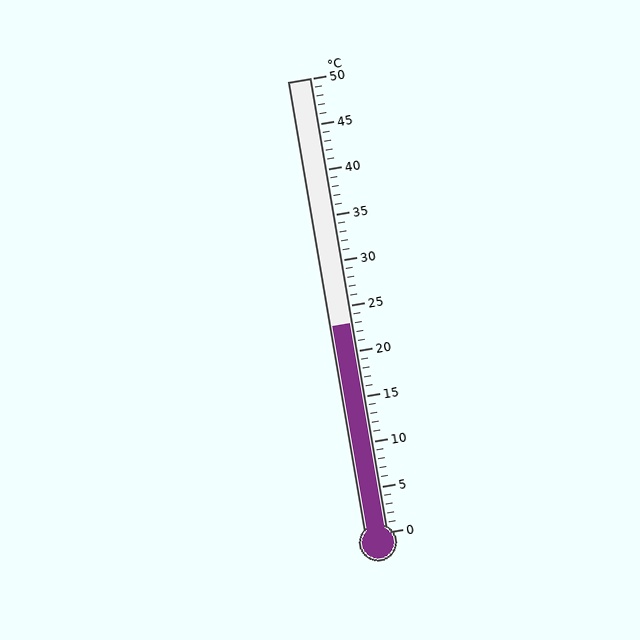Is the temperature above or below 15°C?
The temperature is above 15°C.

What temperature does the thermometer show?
The thermometer shows approximately 23°C.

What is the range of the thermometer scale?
The thermometer scale ranges from 0°C to 50°C.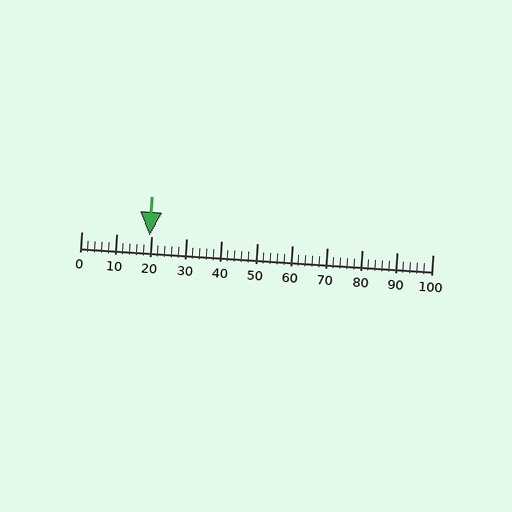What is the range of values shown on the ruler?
The ruler shows values from 0 to 100.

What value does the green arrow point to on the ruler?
The green arrow points to approximately 20.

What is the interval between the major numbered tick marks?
The major tick marks are spaced 10 units apart.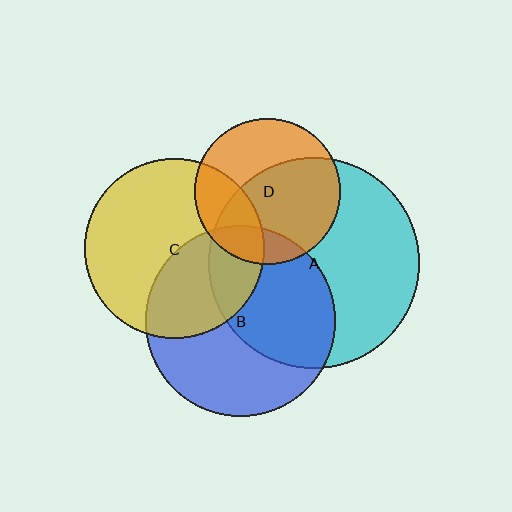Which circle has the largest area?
Circle A (cyan).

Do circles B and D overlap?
Yes.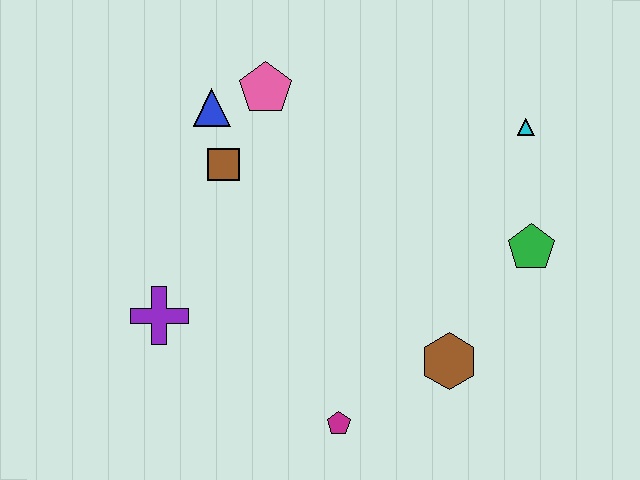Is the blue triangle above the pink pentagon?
No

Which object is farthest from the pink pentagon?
The magenta pentagon is farthest from the pink pentagon.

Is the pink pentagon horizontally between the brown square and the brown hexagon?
Yes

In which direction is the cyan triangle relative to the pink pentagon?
The cyan triangle is to the right of the pink pentagon.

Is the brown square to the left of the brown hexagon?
Yes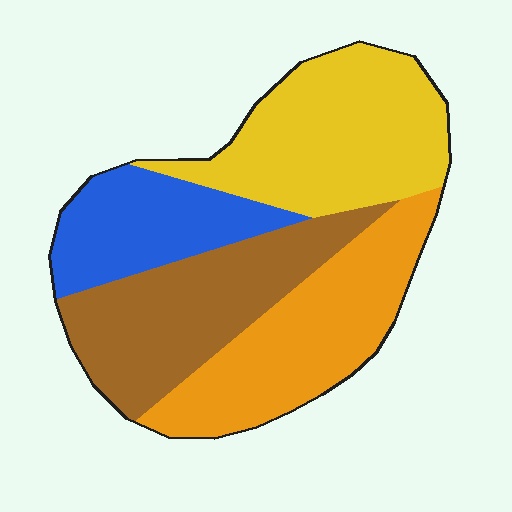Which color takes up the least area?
Blue, at roughly 15%.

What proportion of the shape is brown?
Brown covers 26% of the shape.